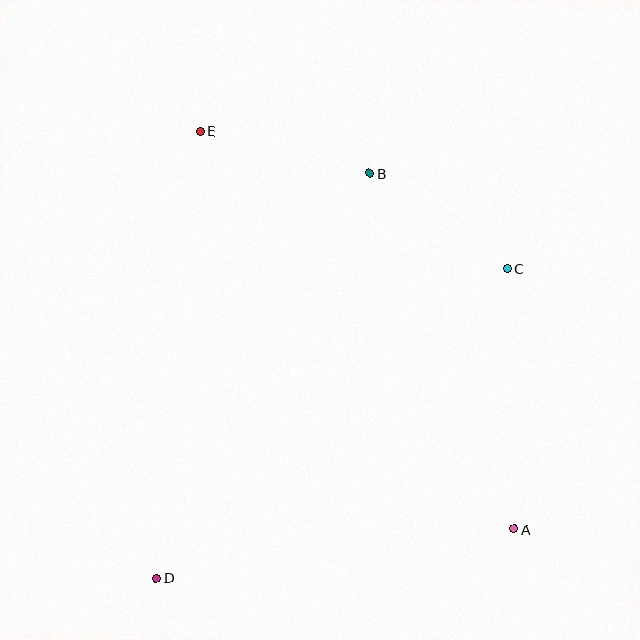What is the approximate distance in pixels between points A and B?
The distance between A and B is approximately 384 pixels.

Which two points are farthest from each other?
Points A and E are farthest from each other.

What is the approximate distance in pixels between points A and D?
The distance between A and D is approximately 361 pixels.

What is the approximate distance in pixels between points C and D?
The distance between C and D is approximately 468 pixels.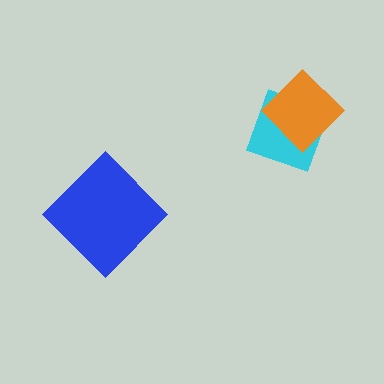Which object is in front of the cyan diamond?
The orange diamond is in front of the cyan diamond.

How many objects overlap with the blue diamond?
0 objects overlap with the blue diamond.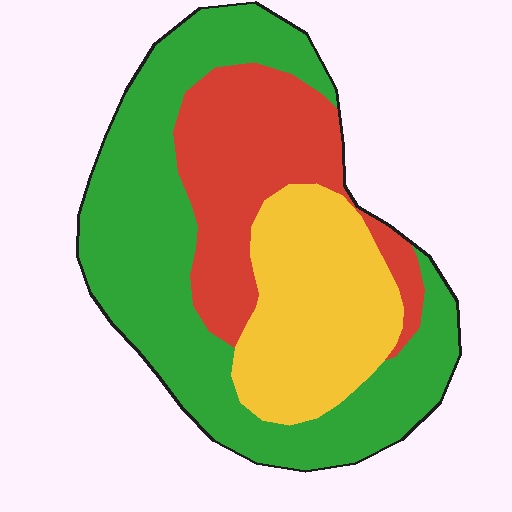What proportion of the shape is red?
Red takes up between a sixth and a third of the shape.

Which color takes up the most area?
Green, at roughly 50%.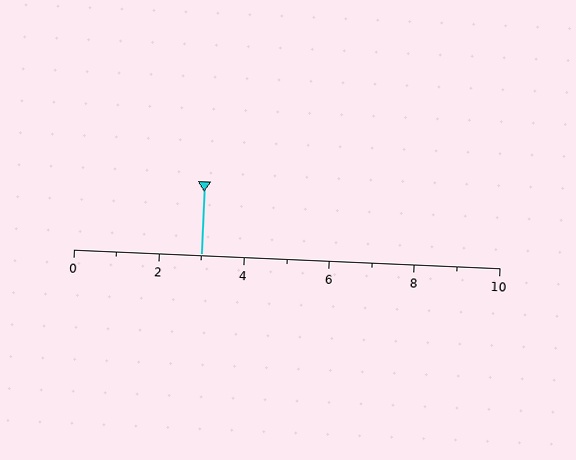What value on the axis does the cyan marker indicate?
The marker indicates approximately 3.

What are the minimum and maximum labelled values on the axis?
The axis runs from 0 to 10.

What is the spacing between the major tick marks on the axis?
The major ticks are spaced 2 apart.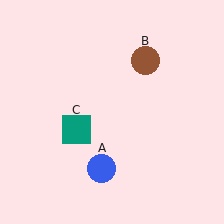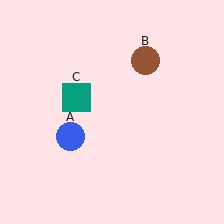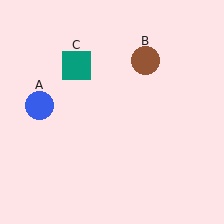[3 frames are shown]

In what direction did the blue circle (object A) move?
The blue circle (object A) moved up and to the left.